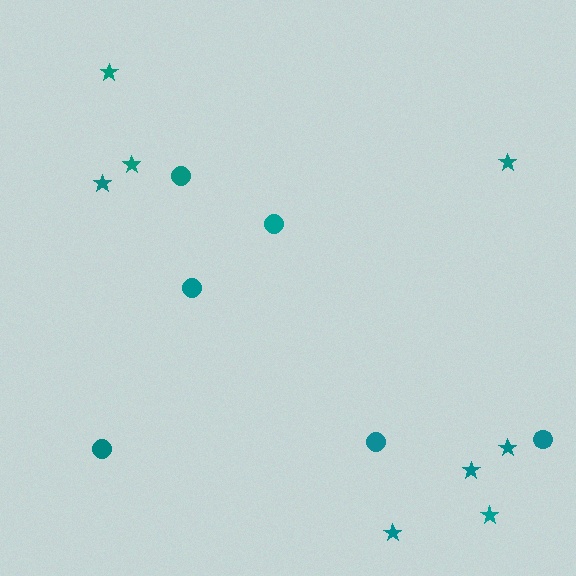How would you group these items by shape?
There are 2 groups: one group of circles (6) and one group of stars (8).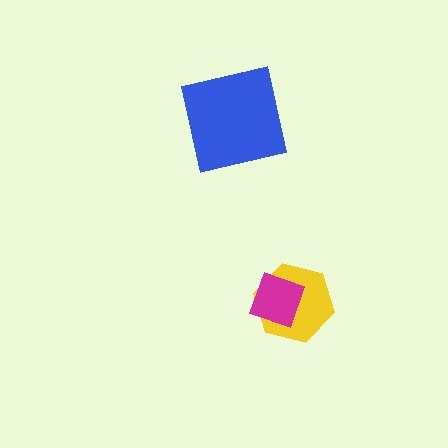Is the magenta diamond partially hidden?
No, no other shape covers it.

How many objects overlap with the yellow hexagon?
1 object overlaps with the yellow hexagon.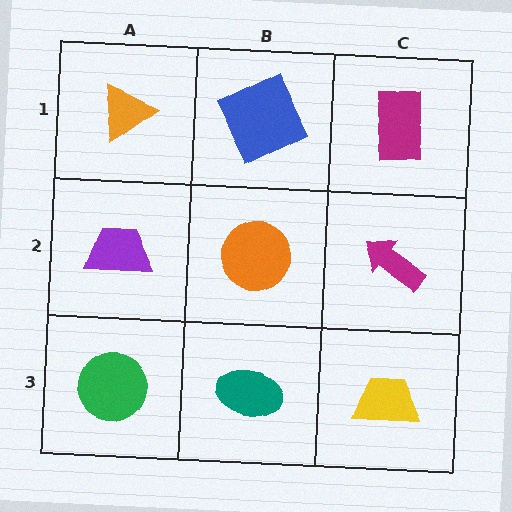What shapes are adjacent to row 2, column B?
A blue square (row 1, column B), a teal ellipse (row 3, column B), a purple trapezoid (row 2, column A), a magenta arrow (row 2, column C).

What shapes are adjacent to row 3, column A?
A purple trapezoid (row 2, column A), a teal ellipse (row 3, column B).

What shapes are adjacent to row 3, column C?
A magenta arrow (row 2, column C), a teal ellipse (row 3, column B).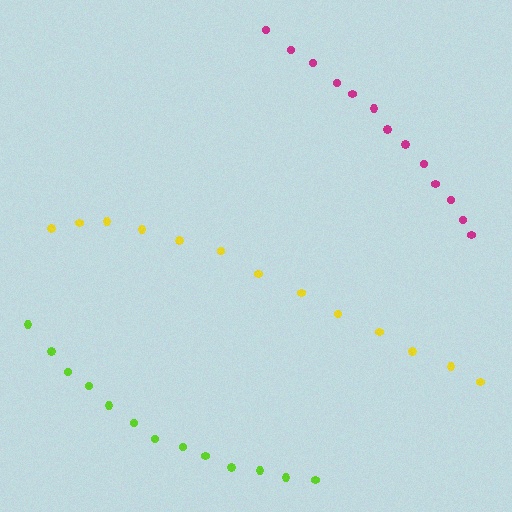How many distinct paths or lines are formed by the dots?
There are 3 distinct paths.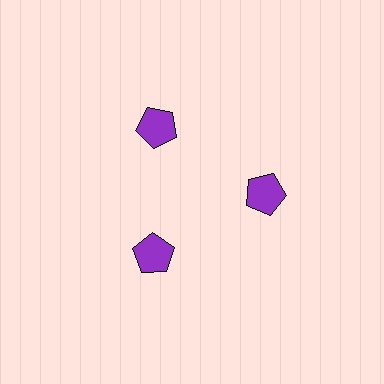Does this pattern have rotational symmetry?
Yes, this pattern has 3-fold rotational symmetry. It looks the same after rotating 120 degrees around the center.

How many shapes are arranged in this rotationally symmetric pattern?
There are 3 shapes, arranged in 3 groups of 1.